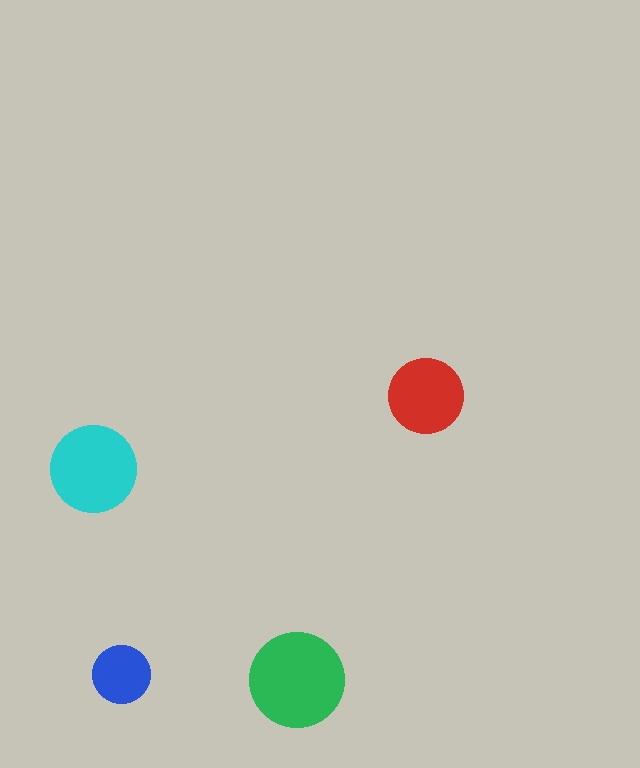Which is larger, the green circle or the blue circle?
The green one.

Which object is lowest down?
The green circle is bottommost.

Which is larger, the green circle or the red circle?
The green one.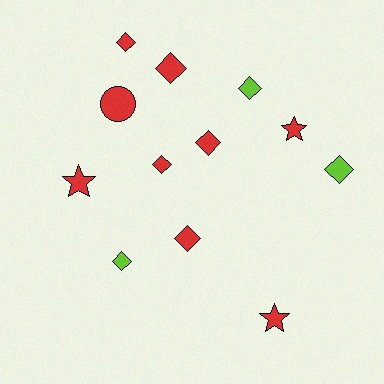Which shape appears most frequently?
Diamond, with 8 objects.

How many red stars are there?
There are 3 red stars.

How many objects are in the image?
There are 12 objects.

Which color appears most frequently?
Red, with 9 objects.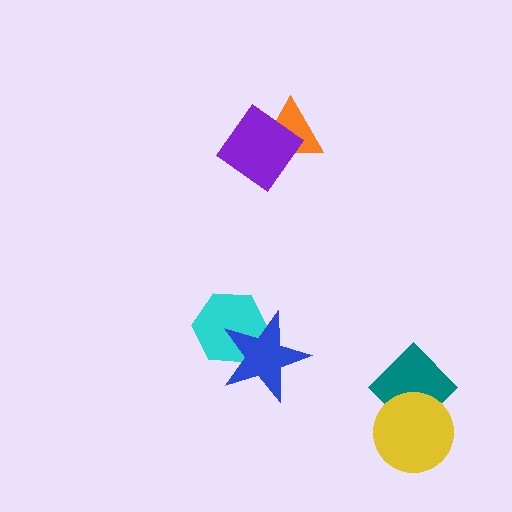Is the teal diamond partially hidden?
Yes, it is partially covered by another shape.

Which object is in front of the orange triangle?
The purple diamond is in front of the orange triangle.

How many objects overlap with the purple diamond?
1 object overlaps with the purple diamond.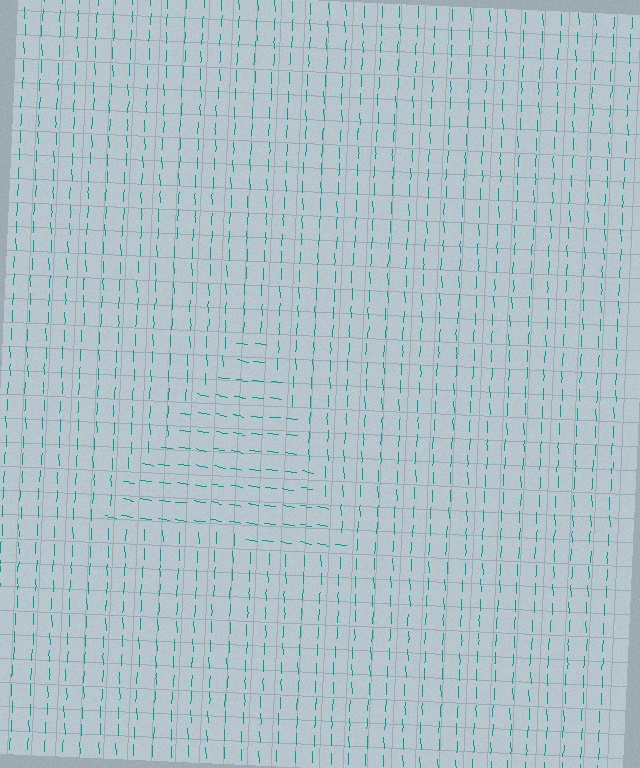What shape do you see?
I see a triangle.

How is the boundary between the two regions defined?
The boundary is defined purely by a change in line orientation (approximately 82 degrees difference). All lines are the same color and thickness.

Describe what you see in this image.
The image is filled with small teal line segments. A triangle region in the image has lines oriented differently from the surrounding lines, creating a visible texture boundary.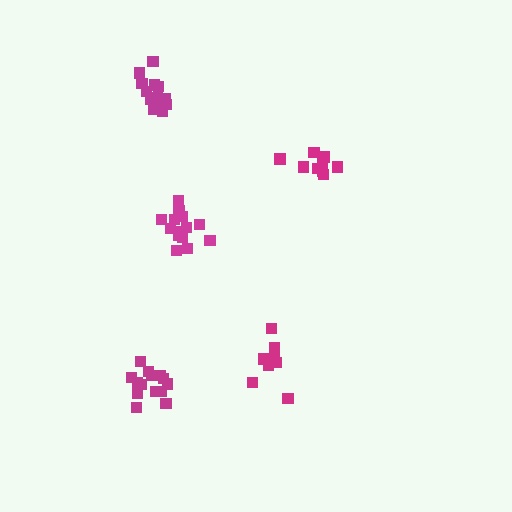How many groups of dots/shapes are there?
There are 5 groups.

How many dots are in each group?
Group 1: 9 dots, Group 2: 14 dots, Group 3: 15 dots, Group 4: 9 dots, Group 5: 14 dots (61 total).